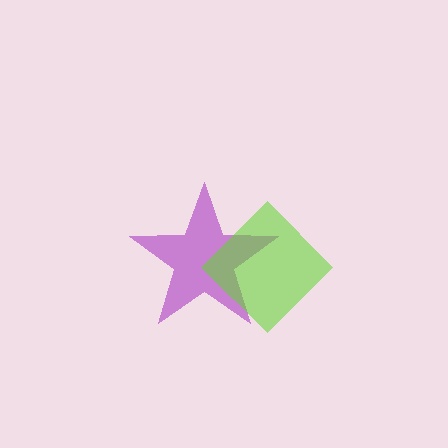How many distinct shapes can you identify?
There are 2 distinct shapes: a purple star, a lime diamond.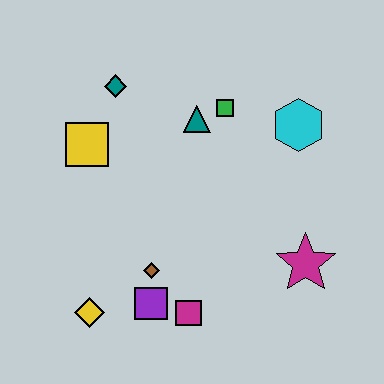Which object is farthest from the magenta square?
The teal diamond is farthest from the magenta square.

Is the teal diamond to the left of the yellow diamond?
No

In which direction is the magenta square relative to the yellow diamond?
The magenta square is to the right of the yellow diamond.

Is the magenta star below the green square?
Yes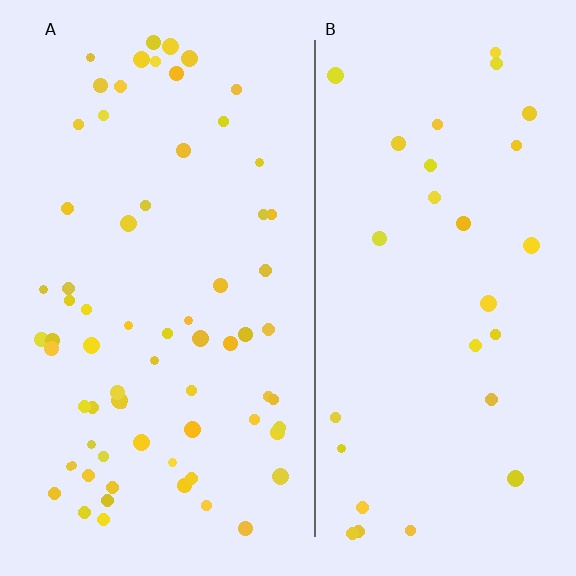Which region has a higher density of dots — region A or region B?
A (the left).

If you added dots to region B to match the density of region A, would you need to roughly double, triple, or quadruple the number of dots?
Approximately double.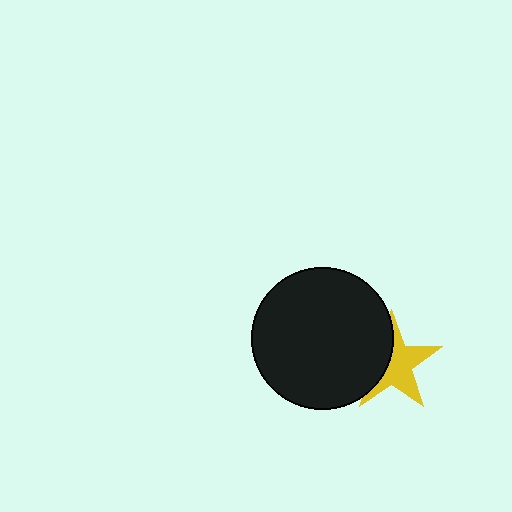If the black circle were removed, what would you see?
You would see the complete yellow star.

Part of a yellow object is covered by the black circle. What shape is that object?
It is a star.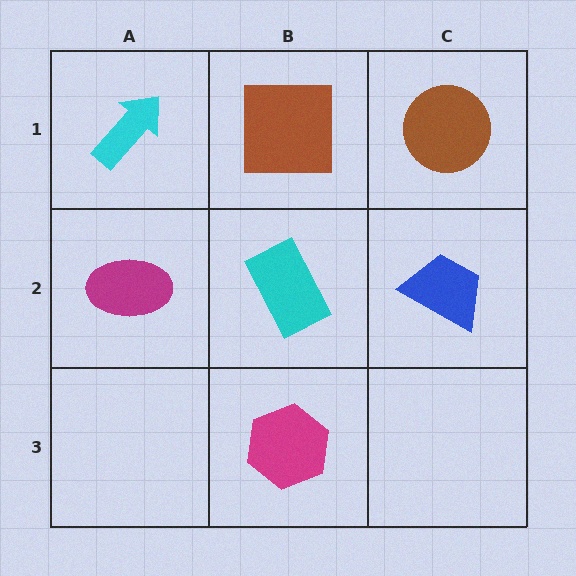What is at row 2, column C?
A blue trapezoid.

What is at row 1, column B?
A brown square.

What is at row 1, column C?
A brown circle.